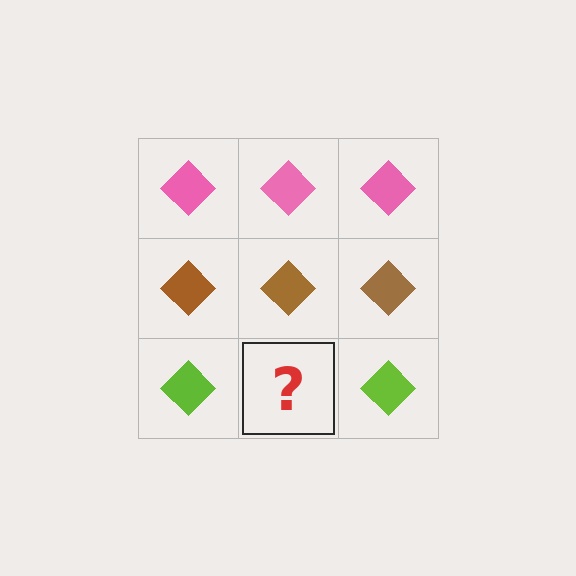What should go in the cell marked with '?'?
The missing cell should contain a lime diamond.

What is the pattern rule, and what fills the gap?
The rule is that each row has a consistent color. The gap should be filled with a lime diamond.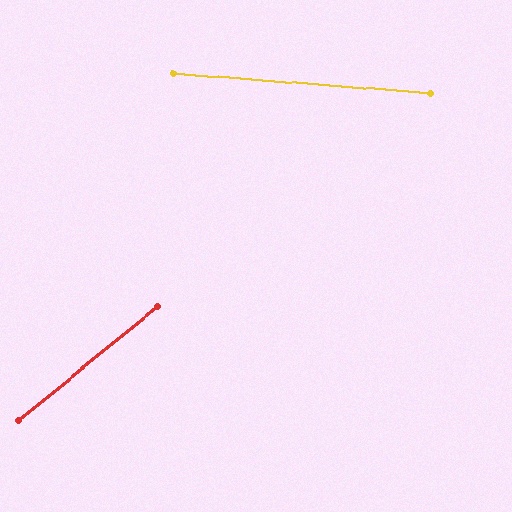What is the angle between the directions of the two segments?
Approximately 44 degrees.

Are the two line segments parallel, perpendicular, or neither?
Neither parallel nor perpendicular — they differ by about 44°.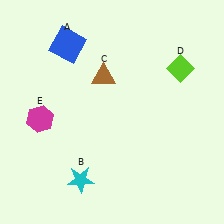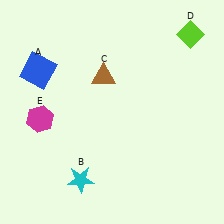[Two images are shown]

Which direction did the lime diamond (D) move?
The lime diamond (D) moved up.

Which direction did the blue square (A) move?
The blue square (A) moved left.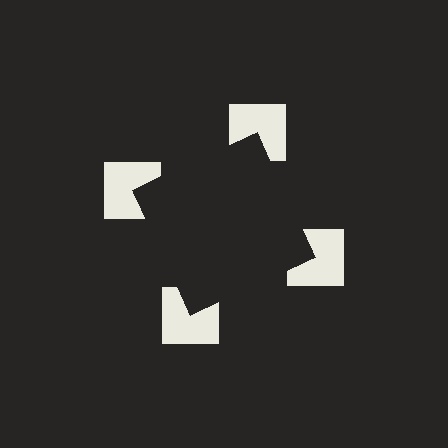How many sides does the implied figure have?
4 sides.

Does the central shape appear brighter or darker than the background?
It typically appears slightly darker than the background, even though no actual brightness change is drawn.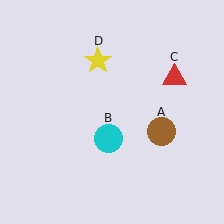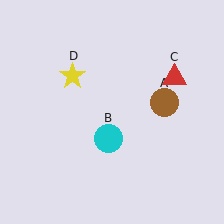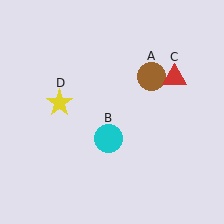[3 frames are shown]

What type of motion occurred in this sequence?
The brown circle (object A), yellow star (object D) rotated counterclockwise around the center of the scene.